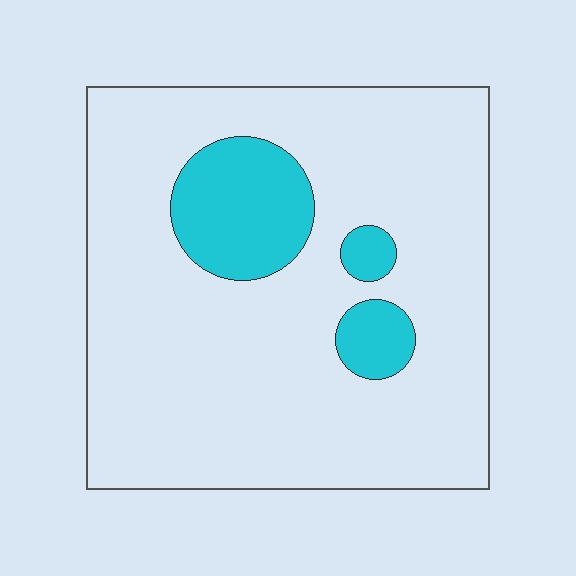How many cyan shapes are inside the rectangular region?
3.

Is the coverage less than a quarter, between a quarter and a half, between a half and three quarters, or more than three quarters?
Less than a quarter.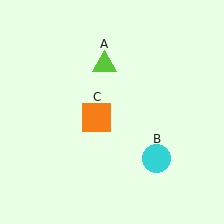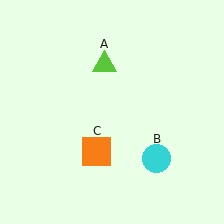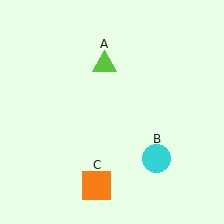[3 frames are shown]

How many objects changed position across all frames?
1 object changed position: orange square (object C).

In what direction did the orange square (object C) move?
The orange square (object C) moved down.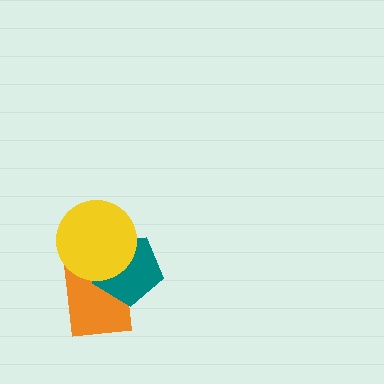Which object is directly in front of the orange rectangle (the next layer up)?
The teal pentagon is directly in front of the orange rectangle.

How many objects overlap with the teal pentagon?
2 objects overlap with the teal pentagon.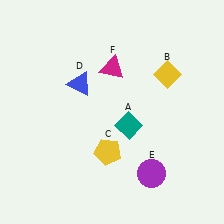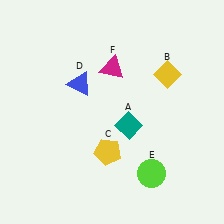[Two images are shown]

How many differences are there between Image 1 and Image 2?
There is 1 difference between the two images.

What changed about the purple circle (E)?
In Image 1, E is purple. In Image 2, it changed to lime.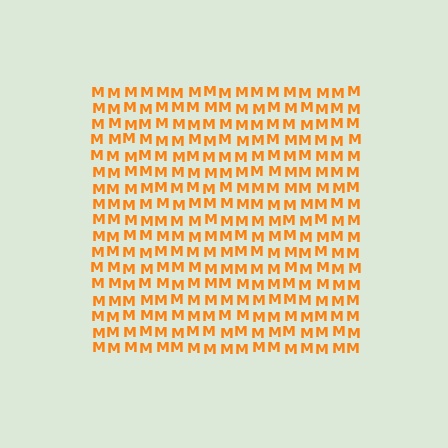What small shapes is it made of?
It is made of small letter M's.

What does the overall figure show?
The overall figure shows a square.